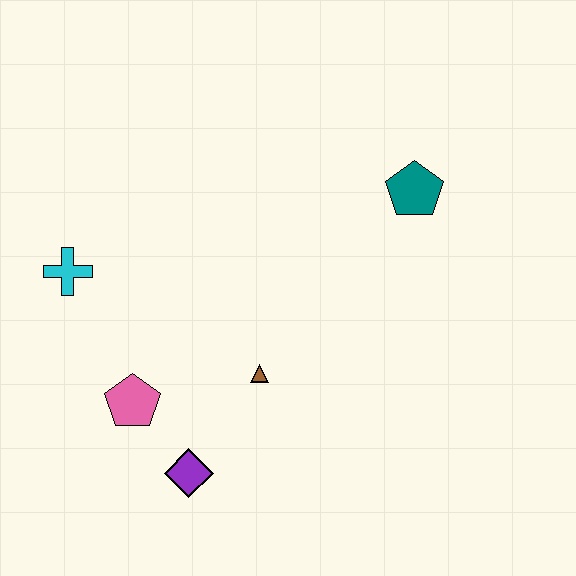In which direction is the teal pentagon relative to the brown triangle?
The teal pentagon is above the brown triangle.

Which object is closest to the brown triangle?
The purple diamond is closest to the brown triangle.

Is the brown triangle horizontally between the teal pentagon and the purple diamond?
Yes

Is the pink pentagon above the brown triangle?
No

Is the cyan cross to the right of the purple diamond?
No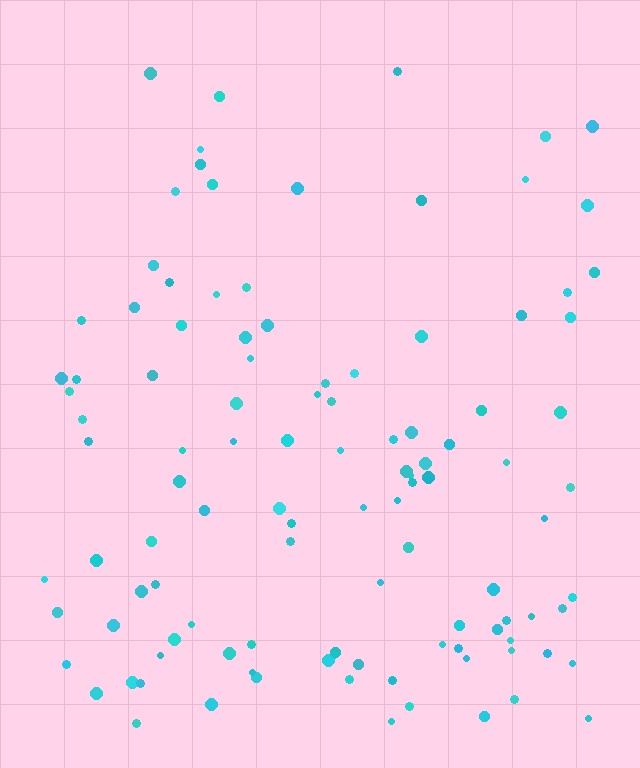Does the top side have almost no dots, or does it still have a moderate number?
Still a moderate number, just noticeably fewer than the bottom.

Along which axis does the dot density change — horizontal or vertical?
Vertical.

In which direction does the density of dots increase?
From top to bottom, with the bottom side densest.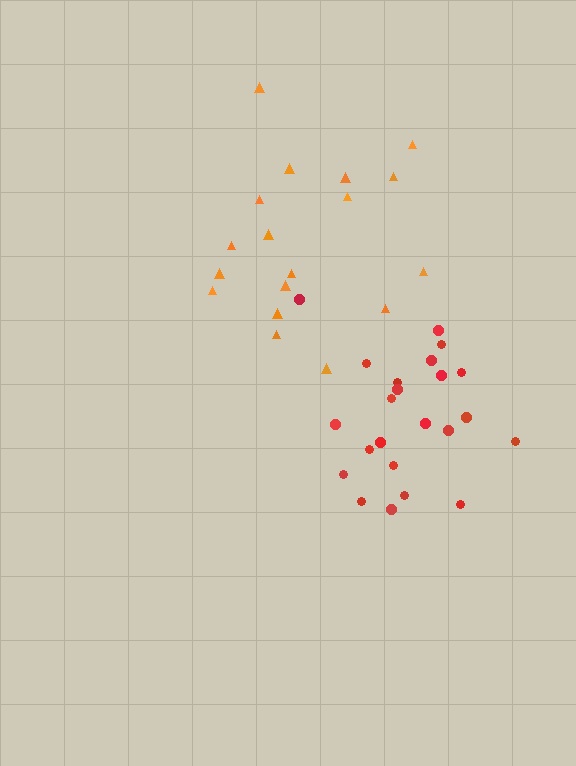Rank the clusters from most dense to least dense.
red, orange.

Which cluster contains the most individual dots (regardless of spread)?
Red (23).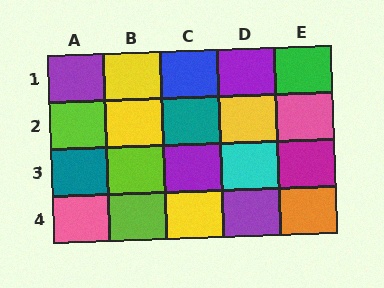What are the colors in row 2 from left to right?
Lime, yellow, teal, yellow, pink.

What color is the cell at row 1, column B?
Yellow.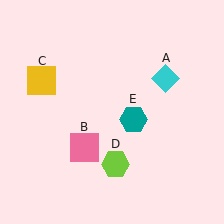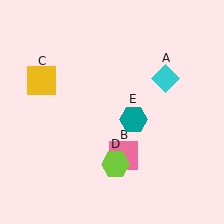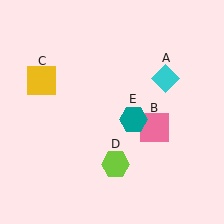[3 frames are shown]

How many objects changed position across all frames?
1 object changed position: pink square (object B).